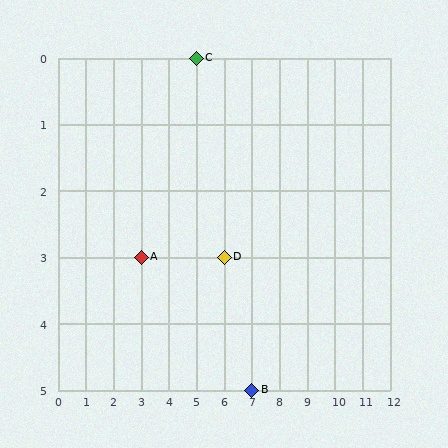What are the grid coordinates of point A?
Point A is at grid coordinates (3, 3).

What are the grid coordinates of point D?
Point D is at grid coordinates (6, 3).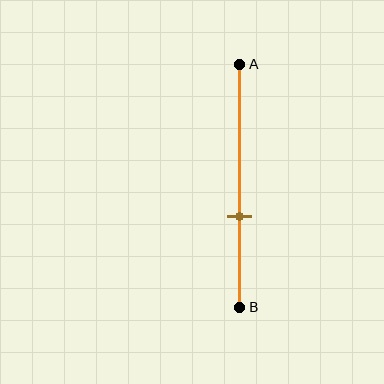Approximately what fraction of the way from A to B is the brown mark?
The brown mark is approximately 65% of the way from A to B.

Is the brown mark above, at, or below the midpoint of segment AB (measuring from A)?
The brown mark is below the midpoint of segment AB.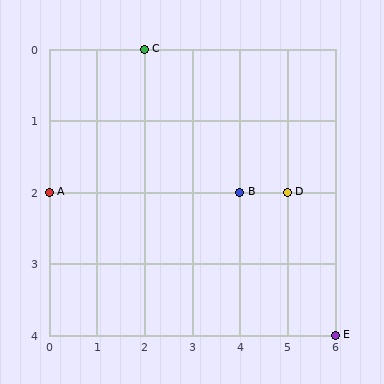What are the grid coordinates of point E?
Point E is at grid coordinates (6, 4).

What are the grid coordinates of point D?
Point D is at grid coordinates (5, 2).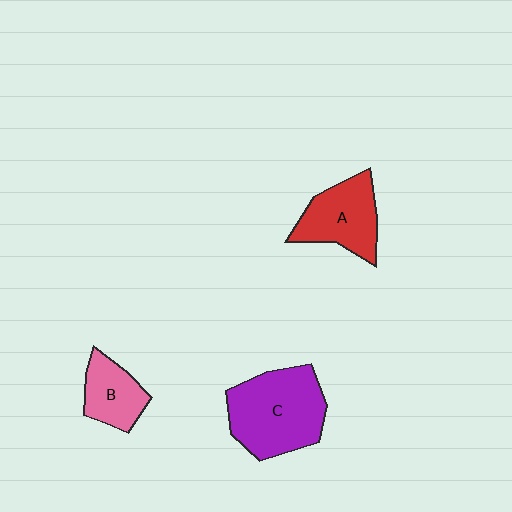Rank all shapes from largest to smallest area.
From largest to smallest: C (purple), A (red), B (pink).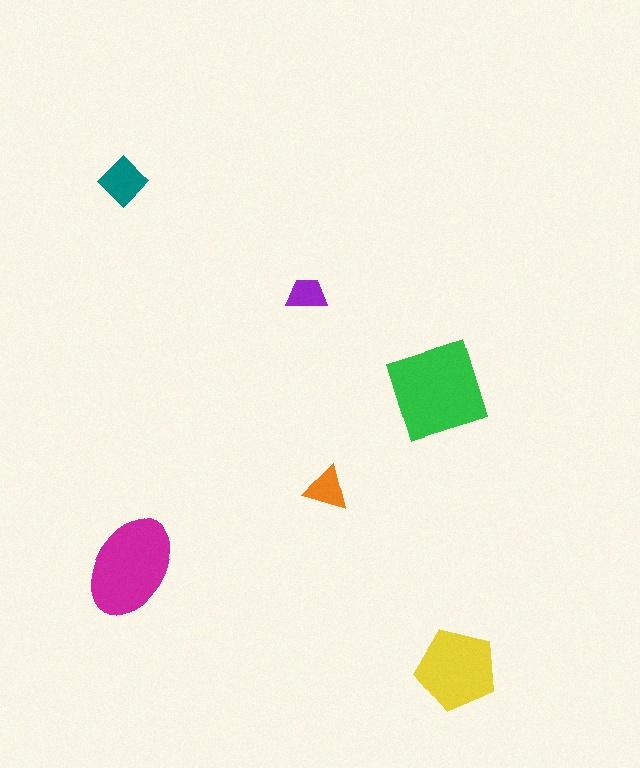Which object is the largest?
The green square.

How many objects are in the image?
There are 6 objects in the image.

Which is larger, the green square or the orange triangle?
The green square.